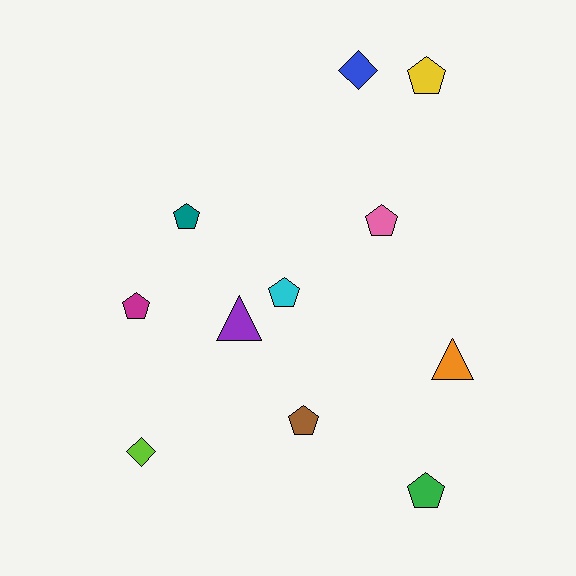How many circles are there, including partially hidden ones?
There are no circles.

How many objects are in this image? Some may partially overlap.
There are 11 objects.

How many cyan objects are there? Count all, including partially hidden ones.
There is 1 cyan object.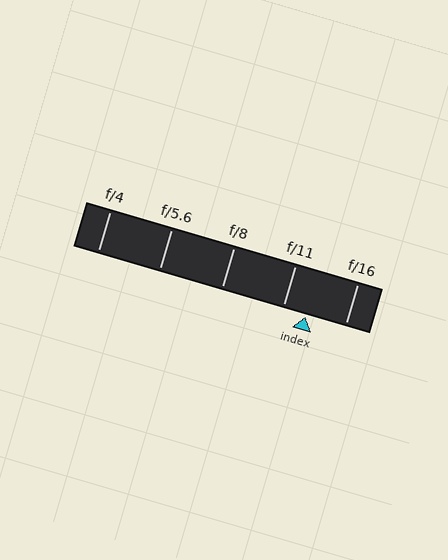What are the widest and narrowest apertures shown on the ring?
The widest aperture shown is f/4 and the narrowest is f/16.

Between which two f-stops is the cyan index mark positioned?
The index mark is between f/11 and f/16.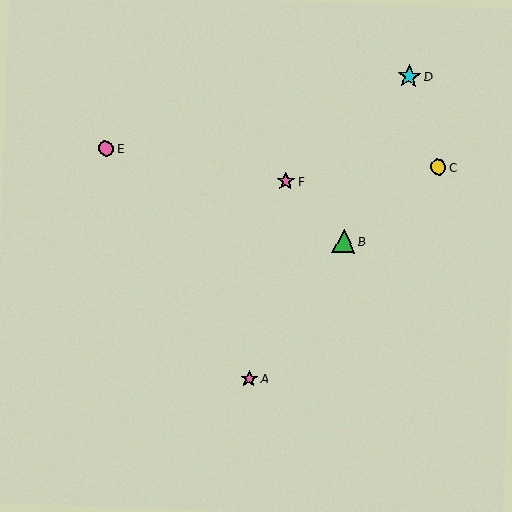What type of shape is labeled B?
Shape B is a green triangle.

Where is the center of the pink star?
The center of the pink star is at (286, 181).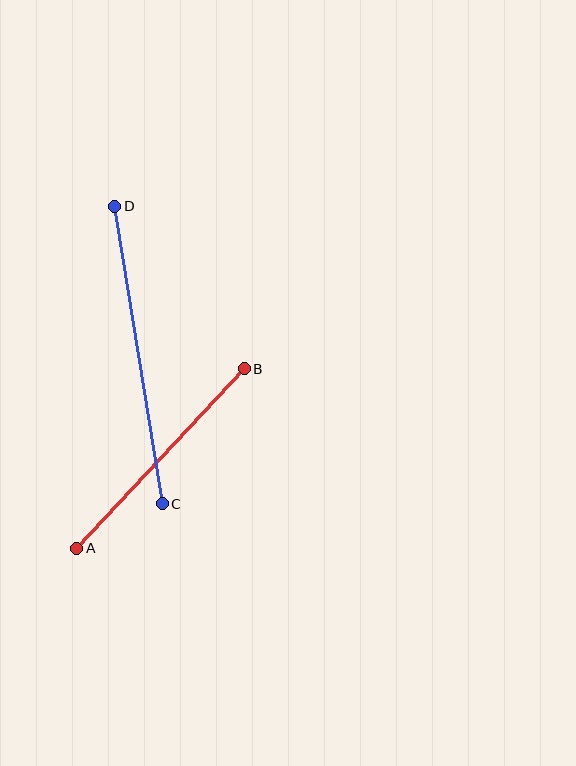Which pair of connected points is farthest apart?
Points C and D are farthest apart.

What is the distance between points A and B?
The distance is approximately 246 pixels.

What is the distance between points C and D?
The distance is approximately 301 pixels.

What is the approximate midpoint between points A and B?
The midpoint is at approximately (161, 459) pixels.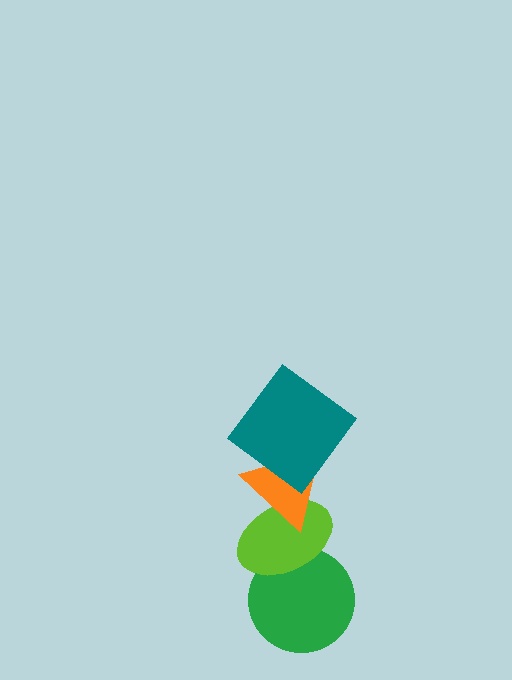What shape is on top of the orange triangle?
The teal diamond is on top of the orange triangle.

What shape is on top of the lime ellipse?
The orange triangle is on top of the lime ellipse.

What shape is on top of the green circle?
The lime ellipse is on top of the green circle.